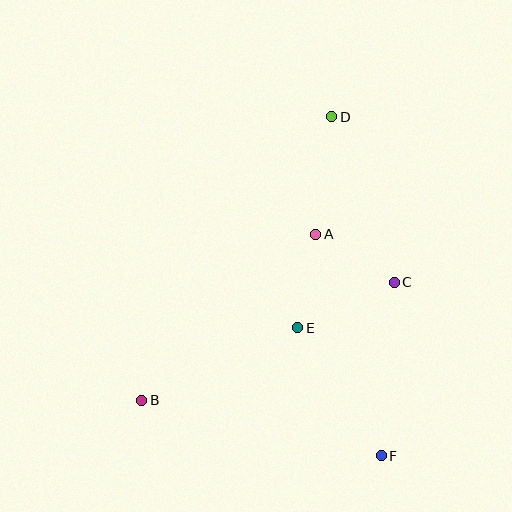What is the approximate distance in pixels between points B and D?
The distance between B and D is approximately 341 pixels.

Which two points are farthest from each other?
Points D and F are farthest from each other.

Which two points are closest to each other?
Points A and C are closest to each other.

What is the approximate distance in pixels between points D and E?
The distance between D and E is approximately 214 pixels.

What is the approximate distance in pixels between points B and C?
The distance between B and C is approximately 279 pixels.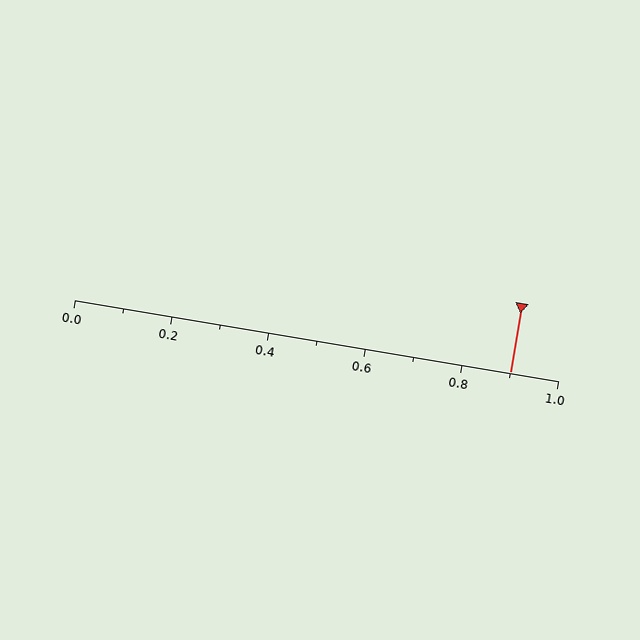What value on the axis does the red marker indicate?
The marker indicates approximately 0.9.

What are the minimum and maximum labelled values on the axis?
The axis runs from 0.0 to 1.0.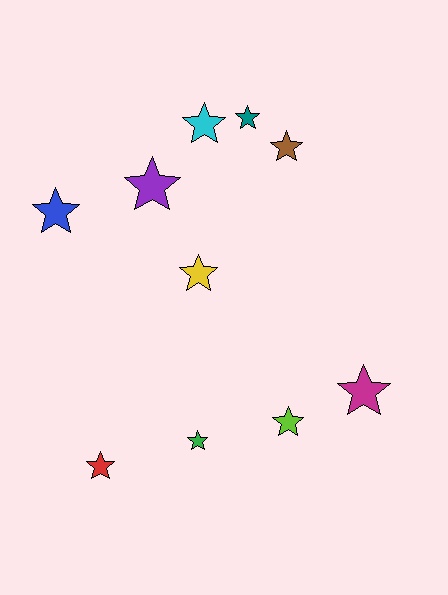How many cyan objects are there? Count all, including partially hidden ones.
There is 1 cyan object.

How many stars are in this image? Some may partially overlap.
There are 10 stars.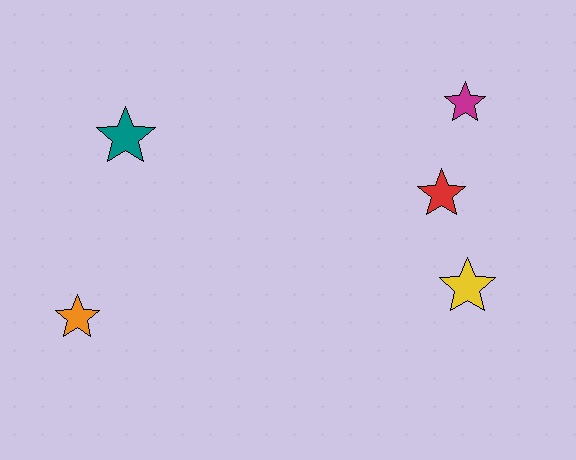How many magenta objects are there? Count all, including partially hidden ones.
There is 1 magenta object.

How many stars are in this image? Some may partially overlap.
There are 5 stars.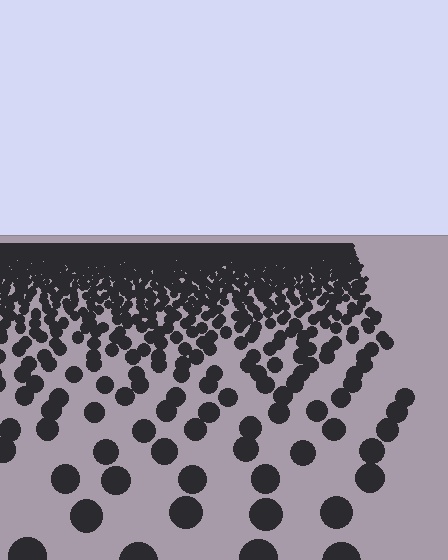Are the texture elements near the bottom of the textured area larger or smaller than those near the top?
Larger. Near the bottom, elements are closer to the viewer and appear at a bigger on-screen size.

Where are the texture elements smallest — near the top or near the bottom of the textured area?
Near the top.